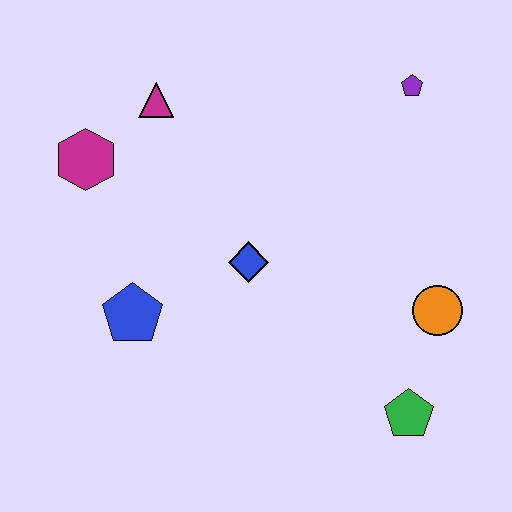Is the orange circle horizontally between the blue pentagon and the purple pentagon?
No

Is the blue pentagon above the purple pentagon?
No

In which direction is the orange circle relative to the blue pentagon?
The orange circle is to the right of the blue pentagon.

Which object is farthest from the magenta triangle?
The green pentagon is farthest from the magenta triangle.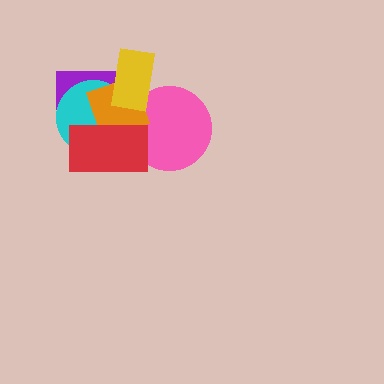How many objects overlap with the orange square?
5 objects overlap with the orange square.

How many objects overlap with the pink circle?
3 objects overlap with the pink circle.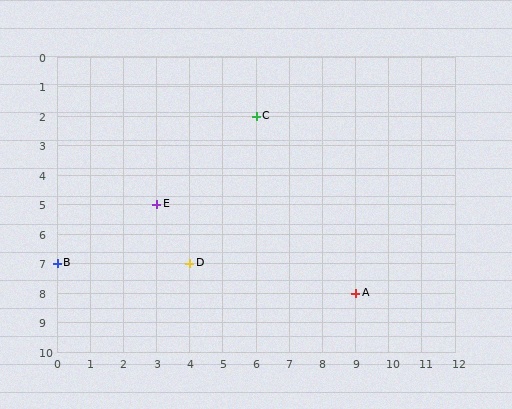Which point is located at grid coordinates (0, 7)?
Point B is at (0, 7).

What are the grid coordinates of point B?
Point B is at grid coordinates (0, 7).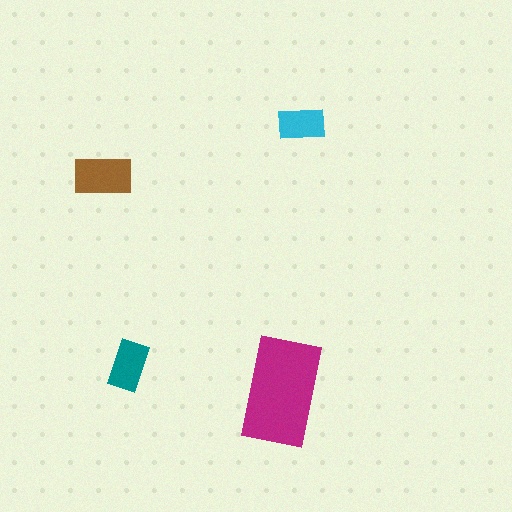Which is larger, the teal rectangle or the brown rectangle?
The brown one.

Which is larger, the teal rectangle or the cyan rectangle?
The teal one.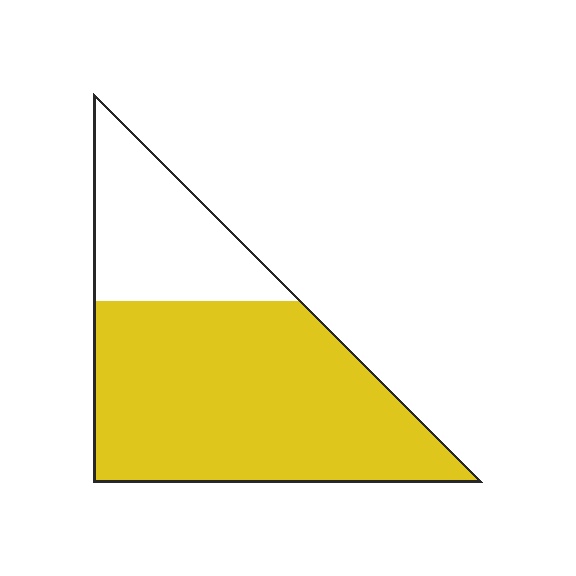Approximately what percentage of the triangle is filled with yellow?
Approximately 70%.